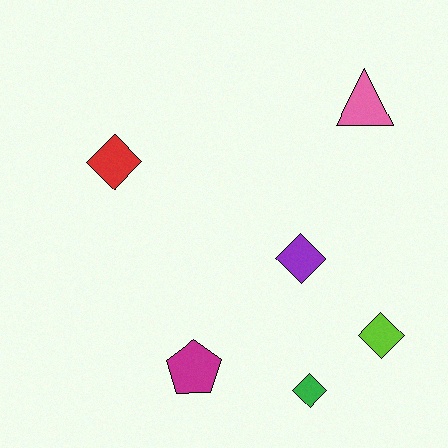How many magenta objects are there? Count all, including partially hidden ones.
There is 1 magenta object.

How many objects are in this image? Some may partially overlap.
There are 6 objects.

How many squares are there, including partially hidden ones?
There are no squares.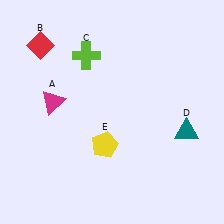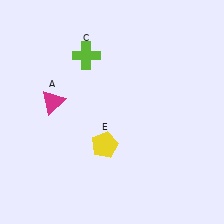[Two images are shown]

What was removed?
The red diamond (B), the teal triangle (D) were removed in Image 2.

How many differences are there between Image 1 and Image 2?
There are 2 differences between the two images.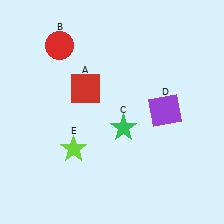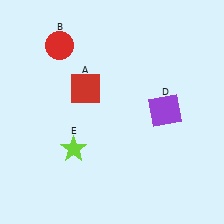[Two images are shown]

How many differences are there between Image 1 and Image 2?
There is 1 difference between the two images.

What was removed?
The green star (C) was removed in Image 2.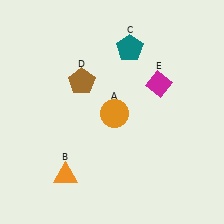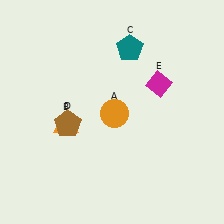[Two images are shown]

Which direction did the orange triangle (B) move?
The orange triangle (B) moved up.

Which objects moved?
The objects that moved are: the orange triangle (B), the brown pentagon (D).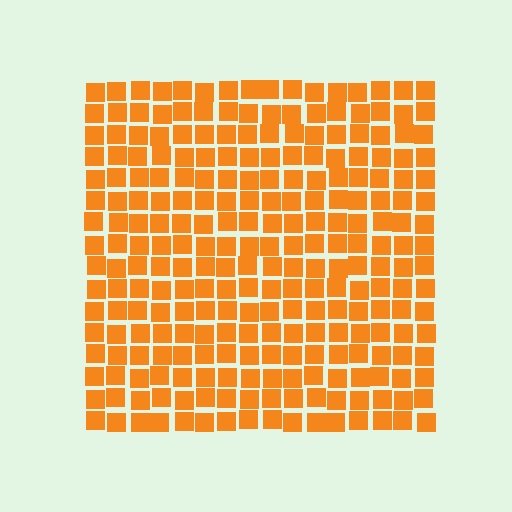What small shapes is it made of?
It is made of small squares.